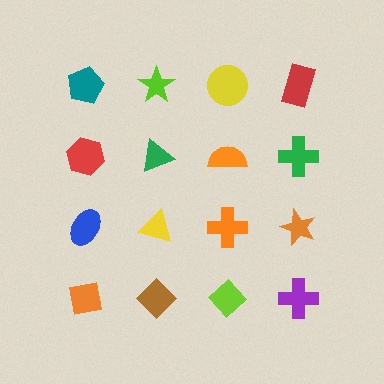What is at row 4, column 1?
An orange square.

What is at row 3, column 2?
A yellow triangle.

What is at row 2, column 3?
An orange semicircle.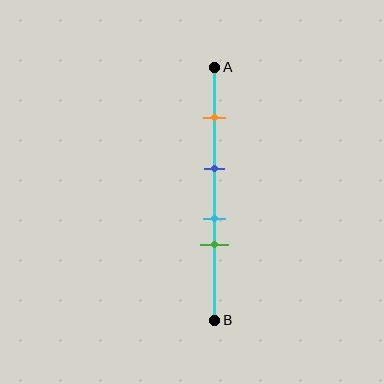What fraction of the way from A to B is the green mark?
The green mark is approximately 70% (0.7) of the way from A to B.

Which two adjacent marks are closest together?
The cyan and green marks are the closest adjacent pair.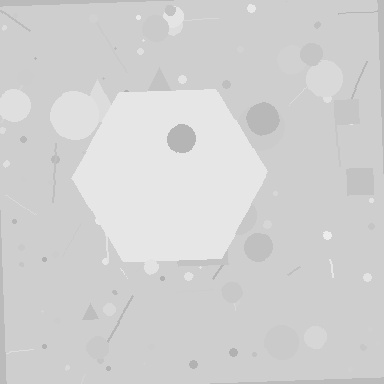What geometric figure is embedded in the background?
A hexagon is embedded in the background.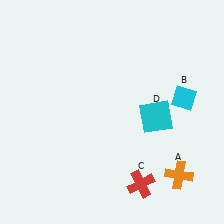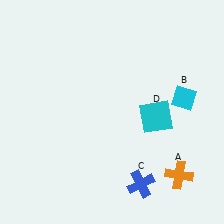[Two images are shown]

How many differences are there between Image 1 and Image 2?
There is 1 difference between the two images.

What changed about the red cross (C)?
In Image 1, C is red. In Image 2, it changed to blue.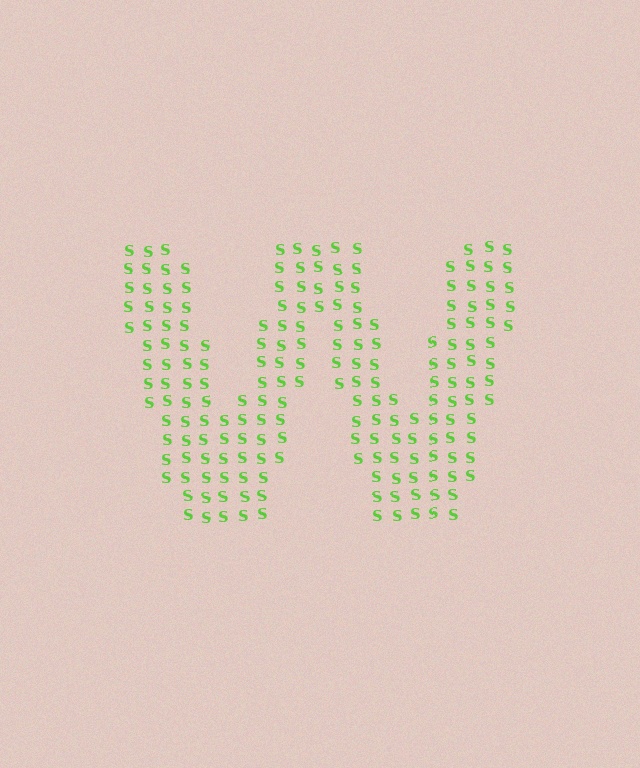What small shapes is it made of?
It is made of small letter S's.